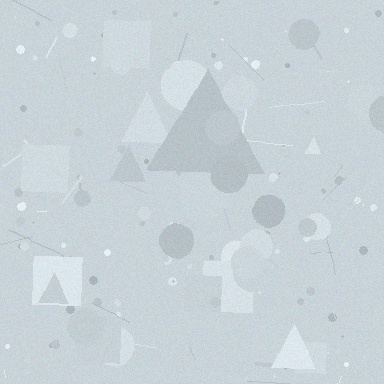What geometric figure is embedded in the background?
A triangle is embedded in the background.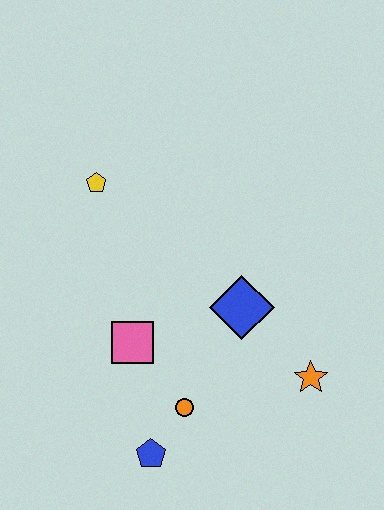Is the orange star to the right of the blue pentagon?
Yes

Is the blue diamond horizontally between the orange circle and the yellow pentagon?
No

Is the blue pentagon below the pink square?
Yes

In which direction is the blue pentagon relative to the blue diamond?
The blue pentagon is below the blue diamond.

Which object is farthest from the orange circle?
The yellow pentagon is farthest from the orange circle.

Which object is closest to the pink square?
The orange circle is closest to the pink square.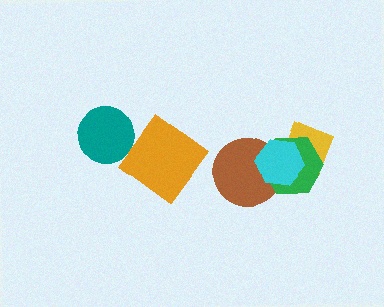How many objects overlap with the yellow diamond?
2 objects overlap with the yellow diamond.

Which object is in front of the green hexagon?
The cyan hexagon is in front of the green hexagon.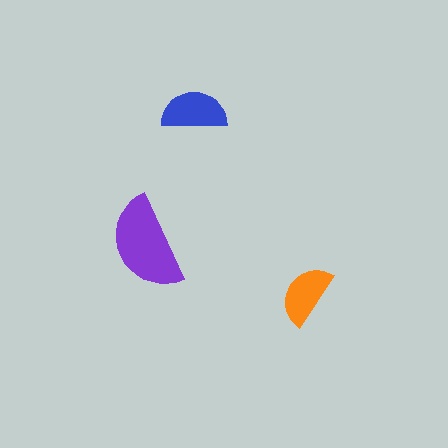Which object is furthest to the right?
The orange semicircle is rightmost.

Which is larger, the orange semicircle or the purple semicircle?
The purple one.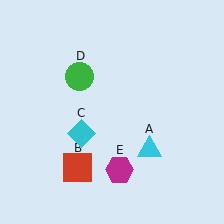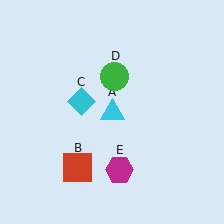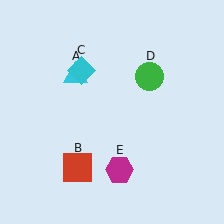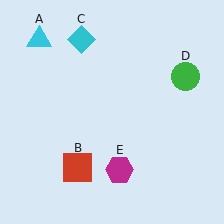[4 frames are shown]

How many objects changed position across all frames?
3 objects changed position: cyan triangle (object A), cyan diamond (object C), green circle (object D).